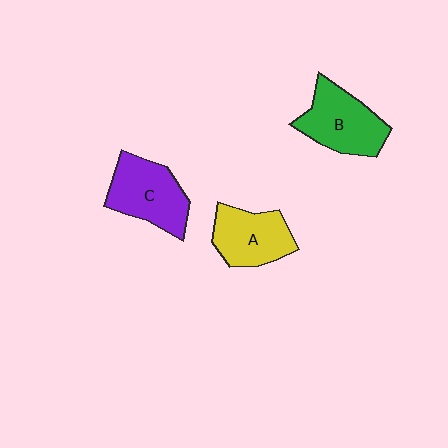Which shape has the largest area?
Shape C (purple).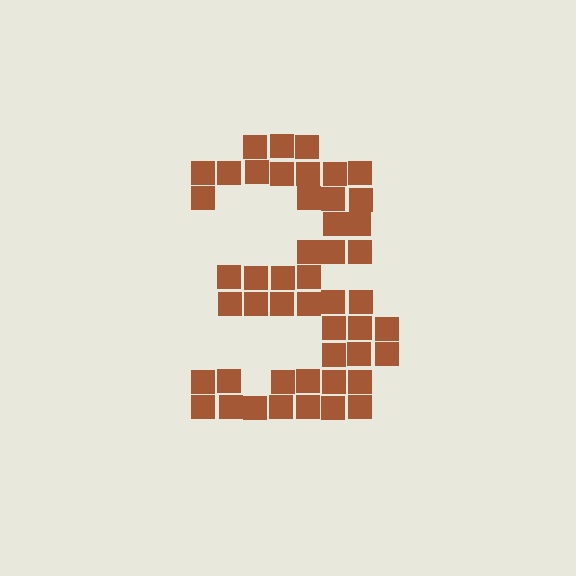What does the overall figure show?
The overall figure shows the digit 3.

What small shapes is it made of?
It is made of small squares.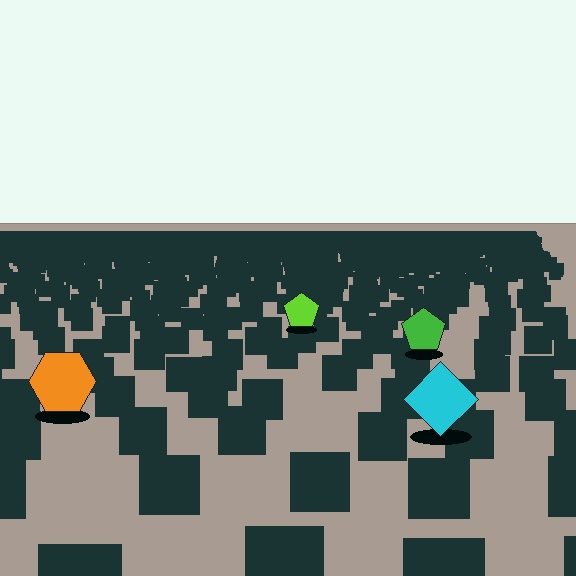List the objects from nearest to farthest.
From nearest to farthest: the cyan diamond, the orange hexagon, the green pentagon, the lime pentagon.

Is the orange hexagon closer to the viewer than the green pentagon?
Yes. The orange hexagon is closer — you can tell from the texture gradient: the ground texture is coarser near it.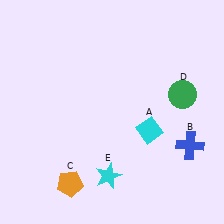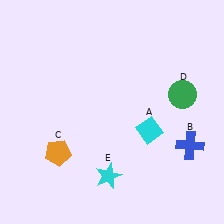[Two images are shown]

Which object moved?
The orange pentagon (C) moved up.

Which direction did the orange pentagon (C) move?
The orange pentagon (C) moved up.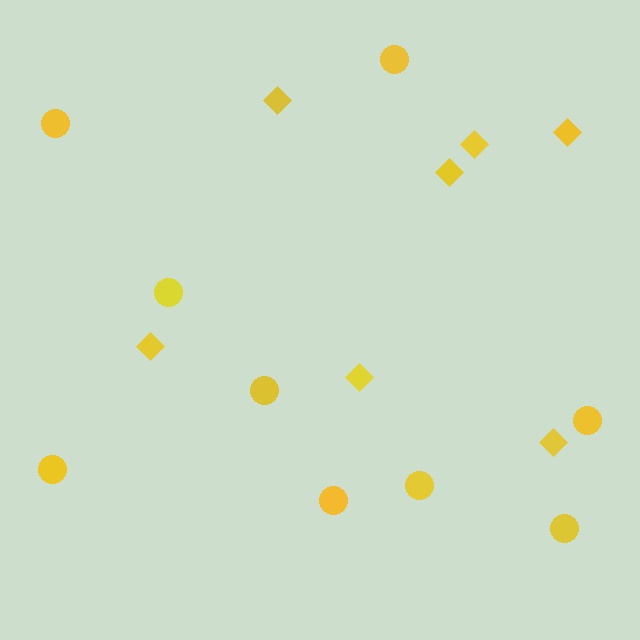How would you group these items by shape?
There are 2 groups: one group of circles (9) and one group of diamonds (7).